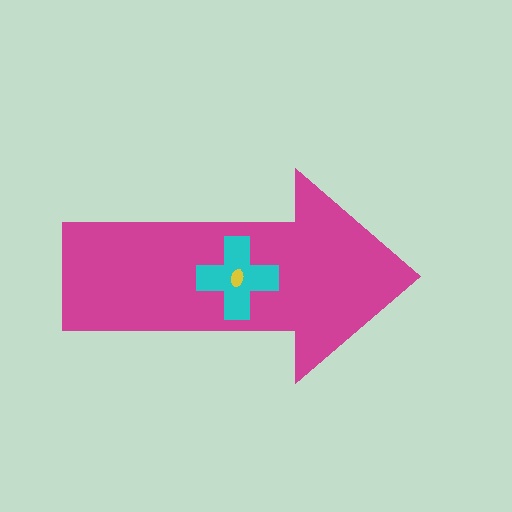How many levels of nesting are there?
3.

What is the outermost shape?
The magenta arrow.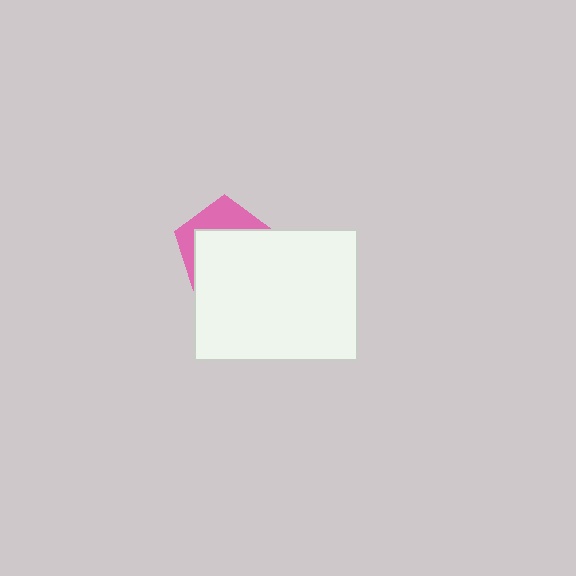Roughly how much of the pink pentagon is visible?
A small part of it is visible (roughly 34%).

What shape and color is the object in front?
The object in front is a white rectangle.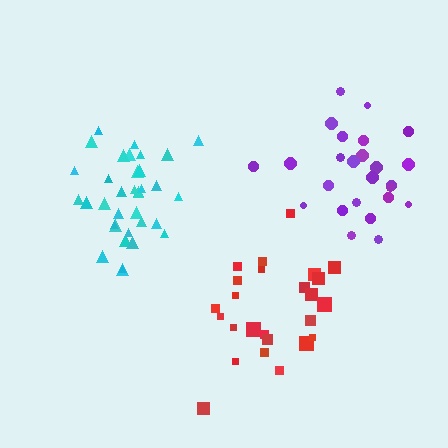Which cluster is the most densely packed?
Cyan.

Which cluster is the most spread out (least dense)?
Red.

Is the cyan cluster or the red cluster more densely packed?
Cyan.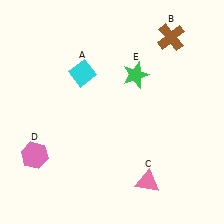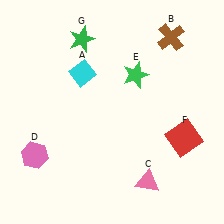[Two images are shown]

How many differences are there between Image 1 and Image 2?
There are 2 differences between the two images.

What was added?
A red square (F), a green star (G) were added in Image 2.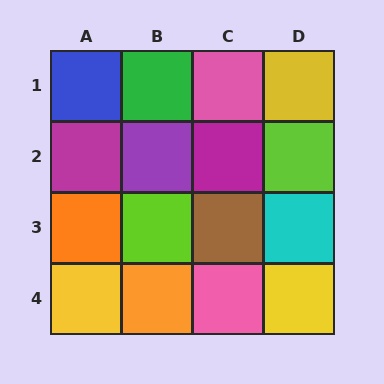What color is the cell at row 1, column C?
Pink.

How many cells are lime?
2 cells are lime.